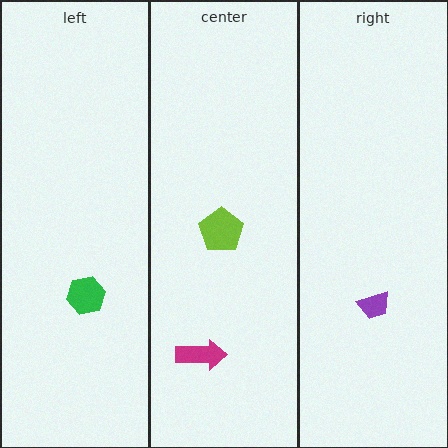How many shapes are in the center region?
2.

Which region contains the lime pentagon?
The center region.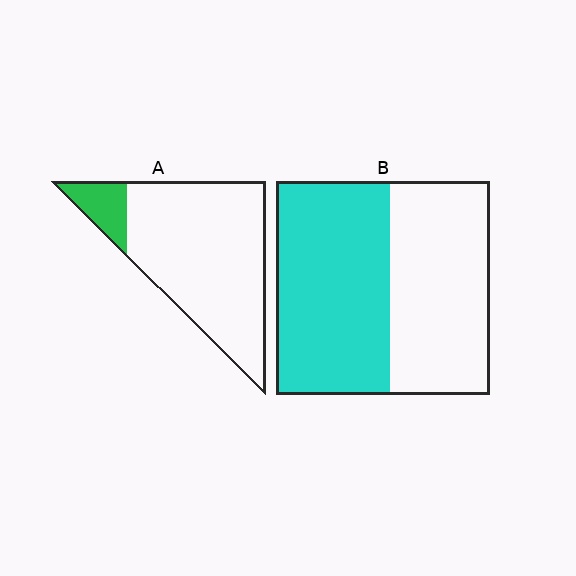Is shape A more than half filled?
No.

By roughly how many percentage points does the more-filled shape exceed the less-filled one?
By roughly 40 percentage points (B over A).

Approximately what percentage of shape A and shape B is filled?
A is approximately 15% and B is approximately 55%.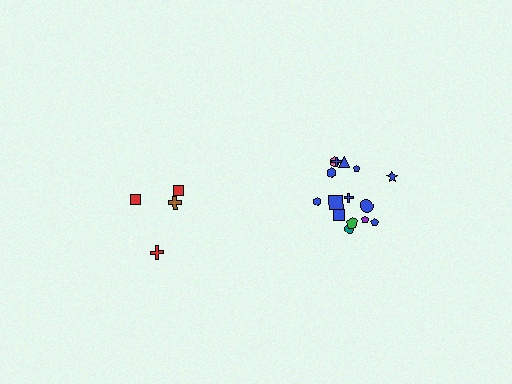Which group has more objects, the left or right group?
The right group.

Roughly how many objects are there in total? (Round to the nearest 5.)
Roughly 20 objects in total.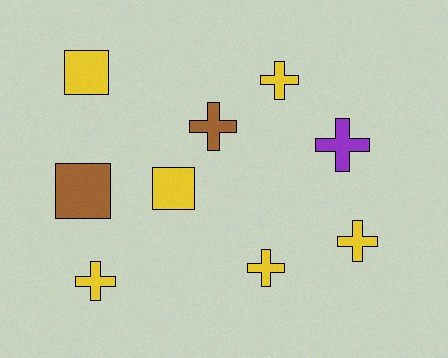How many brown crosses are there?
There is 1 brown cross.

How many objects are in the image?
There are 9 objects.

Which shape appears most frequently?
Cross, with 6 objects.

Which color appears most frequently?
Yellow, with 6 objects.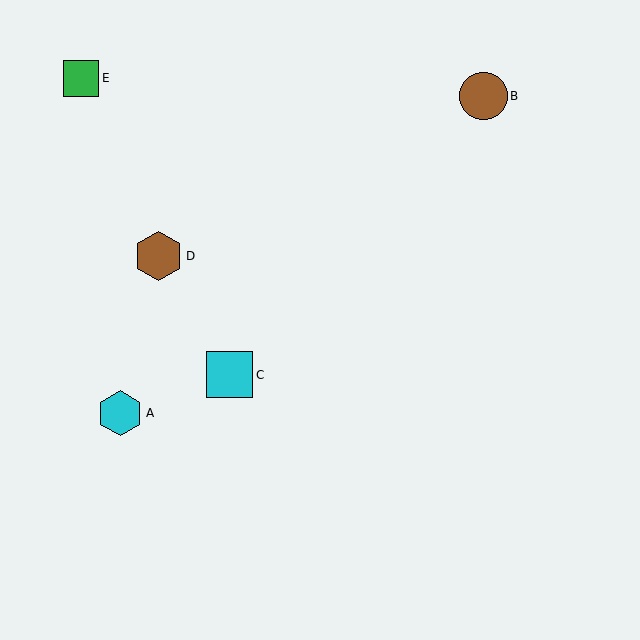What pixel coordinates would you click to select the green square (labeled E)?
Click at (81, 78) to select the green square E.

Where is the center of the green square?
The center of the green square is at (81, 78).